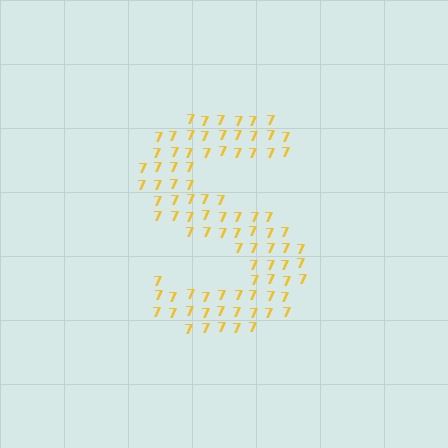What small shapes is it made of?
It is made of small digit 7's.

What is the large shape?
The large shape is the letter S.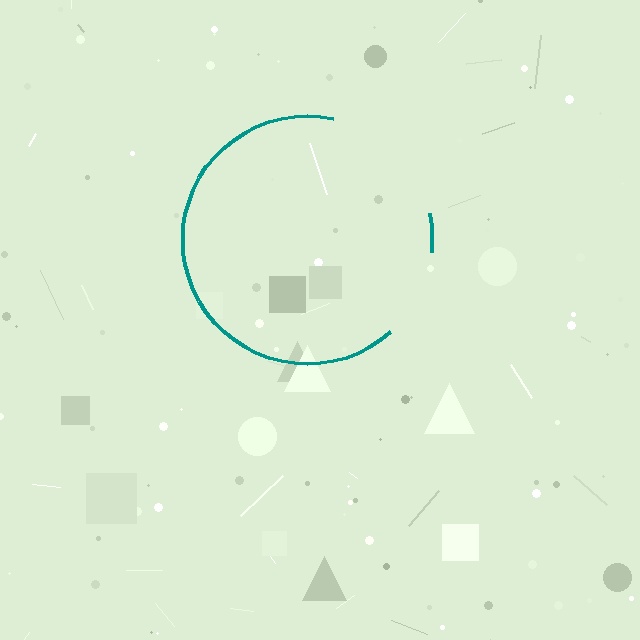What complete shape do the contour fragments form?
The contour fragments form a circle.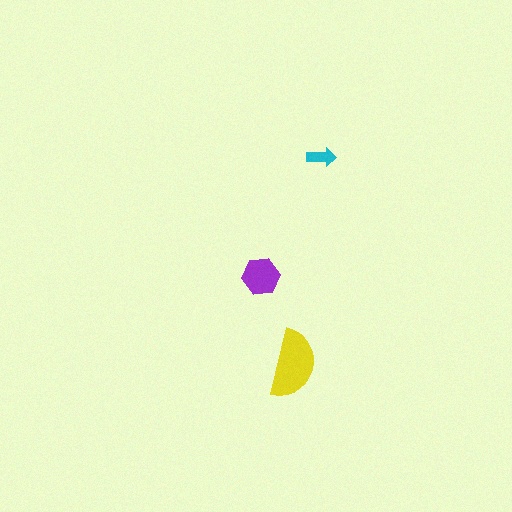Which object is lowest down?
The yellow semicircle is bottommost.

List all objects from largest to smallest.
The yellow semicircle, the purple hexagon, the cyan arrow.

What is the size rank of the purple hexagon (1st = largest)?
2nd.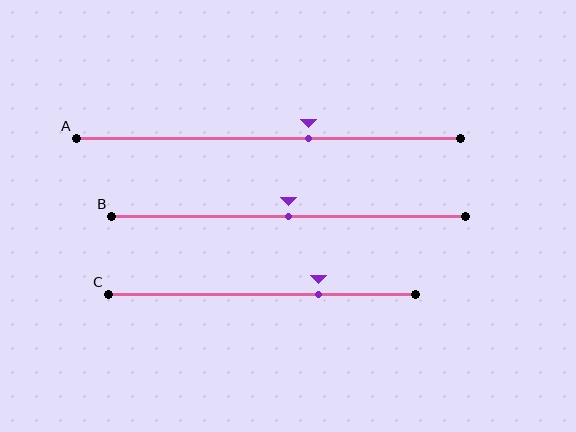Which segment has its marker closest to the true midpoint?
Segment B has its marker closest to the true midpoint.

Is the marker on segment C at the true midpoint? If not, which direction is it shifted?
No, the marker on segment C is shifted to the right by about 18% of the segment length.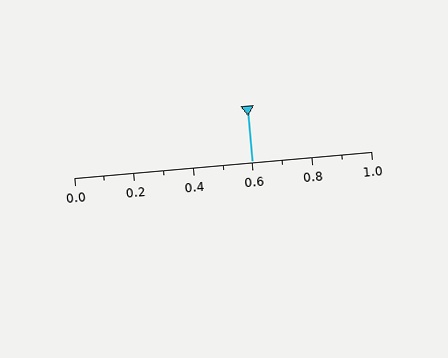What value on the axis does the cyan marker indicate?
The marker indicates approximately 0.6.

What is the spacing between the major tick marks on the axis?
The major ticks are spaced 0.2 apart.